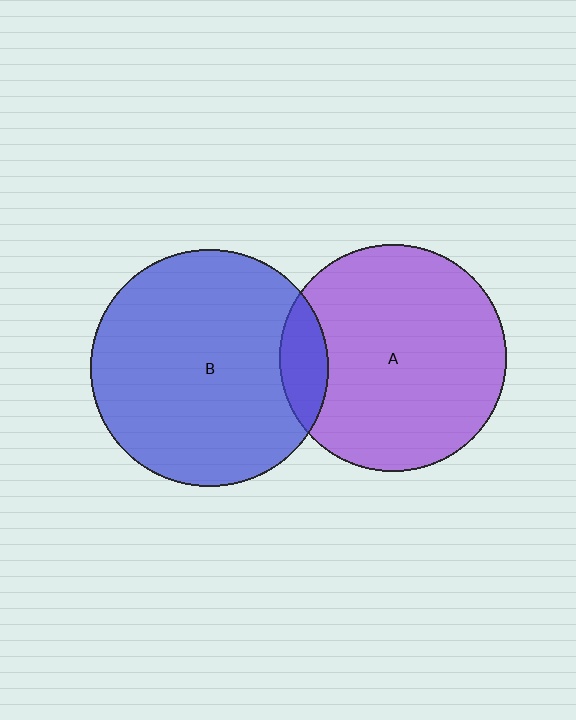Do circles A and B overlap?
Yes.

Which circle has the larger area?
Circle B (blue).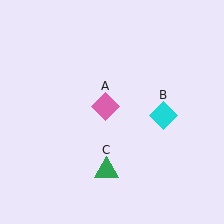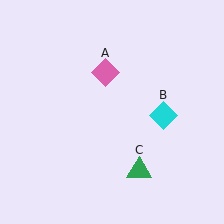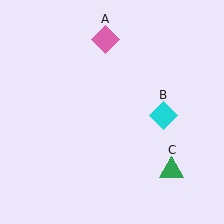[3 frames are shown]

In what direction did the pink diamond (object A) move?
The pink diamond (object A) moved up.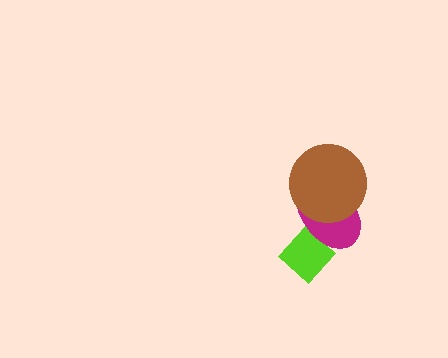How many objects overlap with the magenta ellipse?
2 objects overlap with the magenta ellipse.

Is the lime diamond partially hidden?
Yes, it is partially covered by another shape.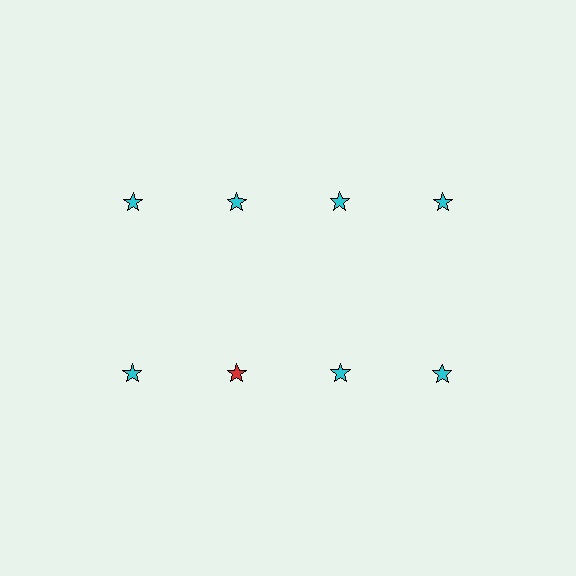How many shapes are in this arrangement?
There are 8 shapes arranged in a grid pattern.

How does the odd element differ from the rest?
It has a different color: red instead of cyan.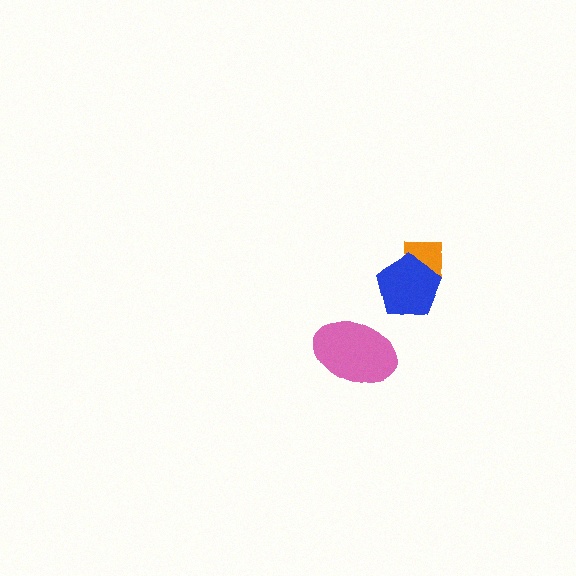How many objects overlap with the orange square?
1 object overlaps with the orange square.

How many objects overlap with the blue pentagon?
1 object overlaps with the blue pentagon.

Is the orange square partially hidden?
Yes, it is partially covered by another shape.